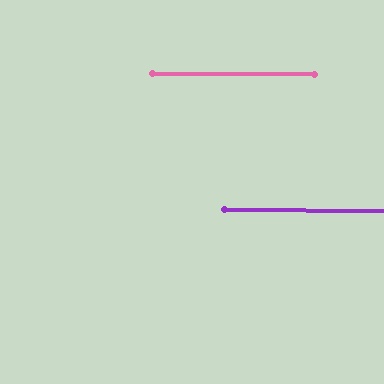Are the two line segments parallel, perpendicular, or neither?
Parallel — their directions differ by only 0.4°.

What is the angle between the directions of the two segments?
Approximately 0 degrees.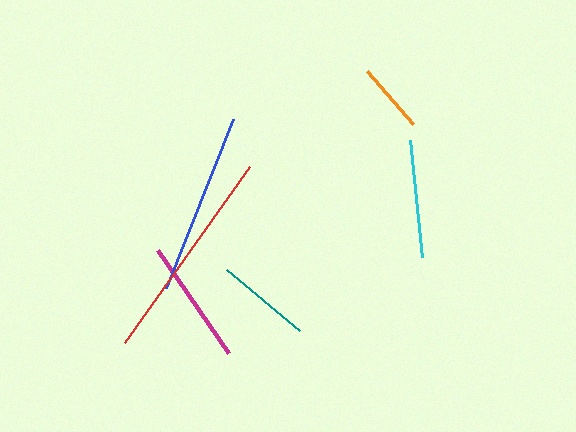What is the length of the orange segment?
The orange segment is approximately 70 pixels long.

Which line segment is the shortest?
The orange line is the shortest at approximately 70 pixels.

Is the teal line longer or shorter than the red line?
The red line is longer than the teal line.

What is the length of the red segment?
The red segment is approximately 216 pixels long.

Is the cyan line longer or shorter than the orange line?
The cyan line is longer than the orange line.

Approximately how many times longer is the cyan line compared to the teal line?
The cyan line is approximately 1.2 times the length of the teal line.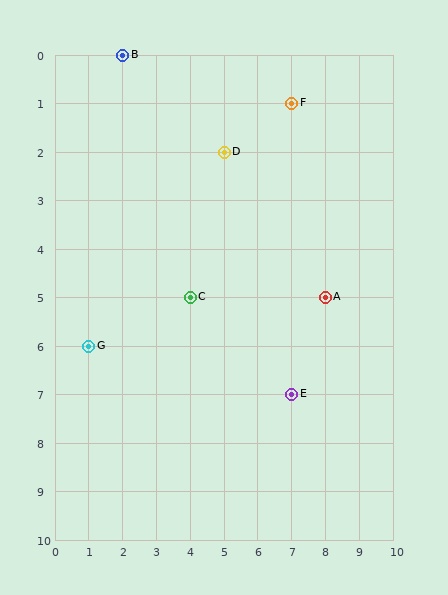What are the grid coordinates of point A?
Point A is at grid coordinates (8, 5).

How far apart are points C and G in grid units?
Points C and G are 3 columns and 1 row apart (about 3.2 grid units diagonally).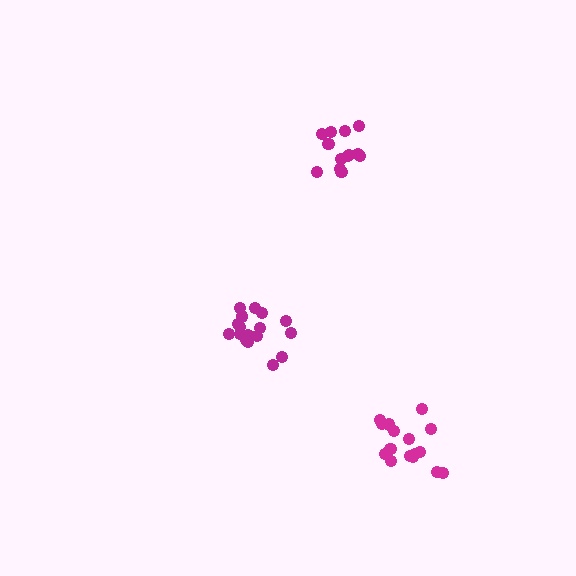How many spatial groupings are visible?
There are 3 spatial groupings.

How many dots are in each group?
Group 1: 16 dots, Group 2: 13 dots, Group 3: 17 dots (46 total).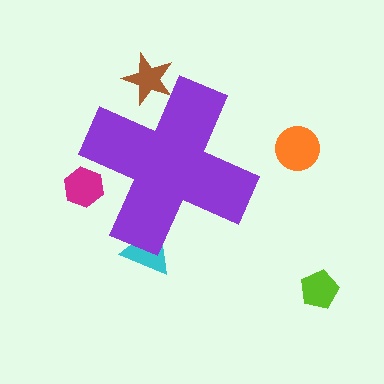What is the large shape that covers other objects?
A purple cross.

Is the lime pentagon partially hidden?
No, the lime pentagon is fully visible.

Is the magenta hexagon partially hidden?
Yes, the magenta hexagon is partially hidden behind the purple cross.